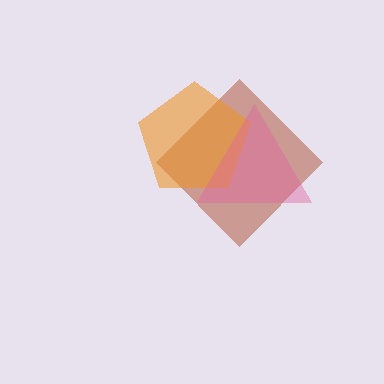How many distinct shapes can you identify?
There are 3 distinct shapes: a brown diamond, an orange pentagon, a pink triangle.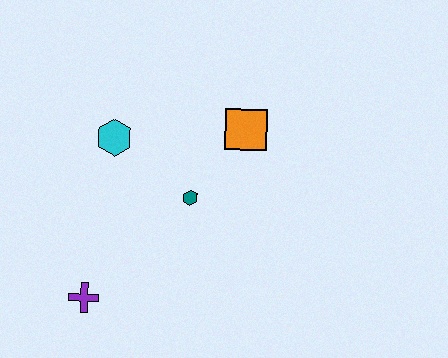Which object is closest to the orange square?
The teal hexagon is closest to the orange square.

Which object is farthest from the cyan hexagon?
The purple cross is farthest from the cyan hexagon.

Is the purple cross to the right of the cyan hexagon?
No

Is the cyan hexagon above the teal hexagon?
Yes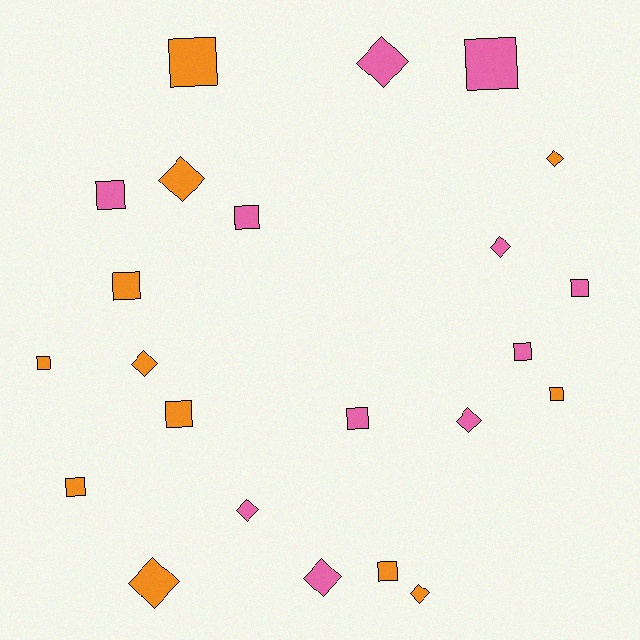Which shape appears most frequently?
Square, with 13 objects.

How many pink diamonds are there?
There are 5 pink diamonds.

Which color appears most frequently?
Orange, with 12 objects.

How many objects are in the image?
There are 23 objects.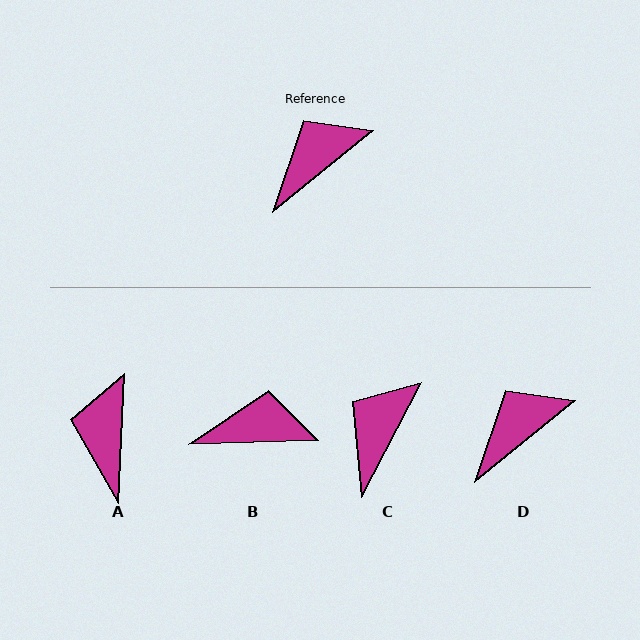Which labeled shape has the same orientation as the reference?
D.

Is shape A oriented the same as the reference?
No, it is off by about 49 degrees.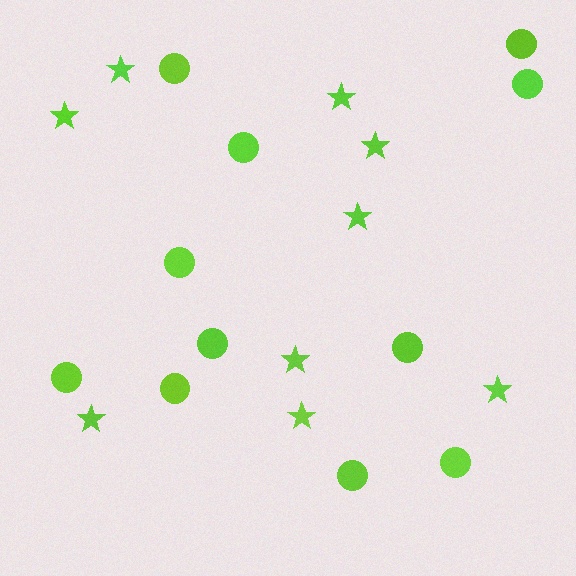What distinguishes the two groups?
There are 2 groups: one group of stars (9) and one group of circles (11).